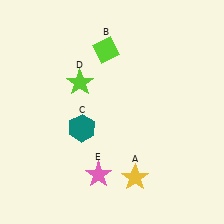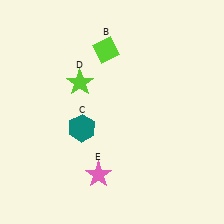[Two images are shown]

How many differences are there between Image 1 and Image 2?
There is 1 difference between the two images.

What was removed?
The yellow star (A) was removed in Image 2.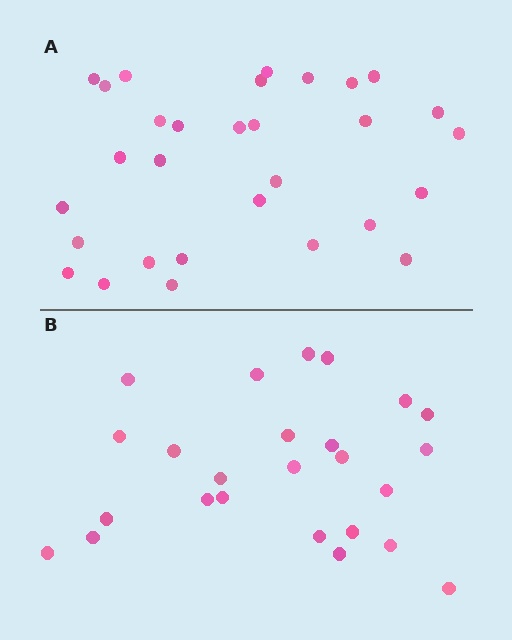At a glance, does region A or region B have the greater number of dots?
Region A (the top region) has more dots.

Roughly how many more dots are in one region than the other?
Region A has about 5 more dots than region B.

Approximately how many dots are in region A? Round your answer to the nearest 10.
About 30 dots.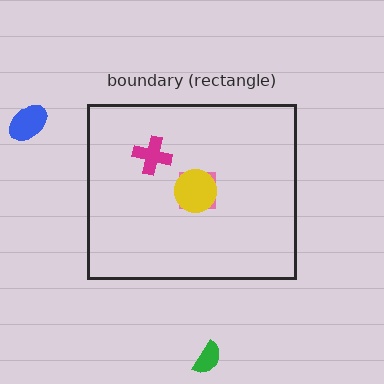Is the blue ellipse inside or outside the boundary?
Outside.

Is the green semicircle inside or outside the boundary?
Outside.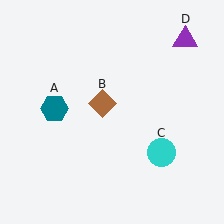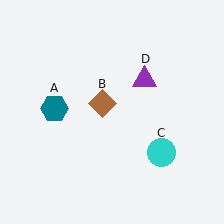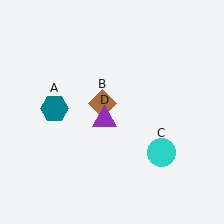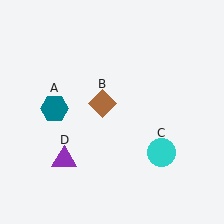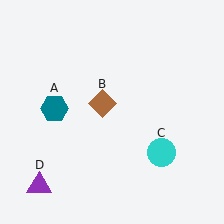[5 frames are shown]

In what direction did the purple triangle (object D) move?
The purple triangle (object D) moved down and to the left.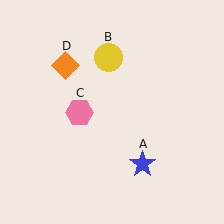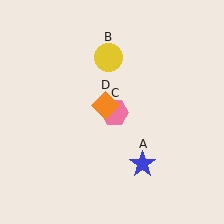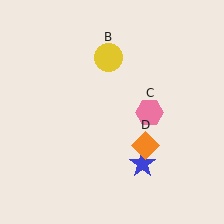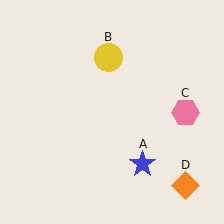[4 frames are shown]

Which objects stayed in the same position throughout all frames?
Blue star (object A) and yellow circle (object B) remained stationary.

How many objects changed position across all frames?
2 objects changed position: pink hexagon (object C), orange diamond (object D).